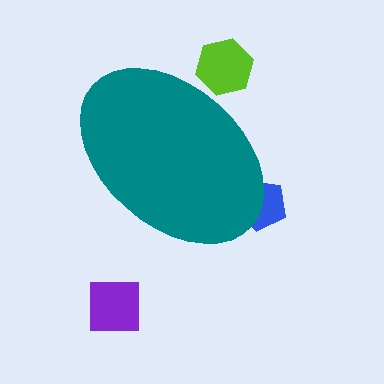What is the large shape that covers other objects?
A teal ellipse.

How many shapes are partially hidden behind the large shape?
2 shapes are partially hidden.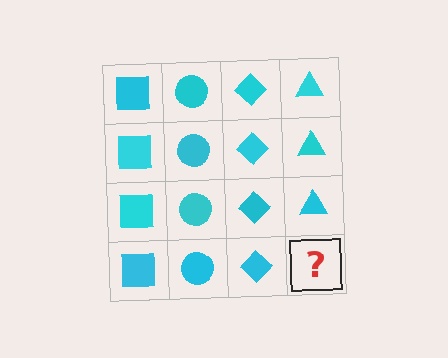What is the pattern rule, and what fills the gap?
The rule is that each column has a consistent shape. The gap should be filled with a cyan triangle.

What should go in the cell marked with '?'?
The missing cell should contain a cyan triangle.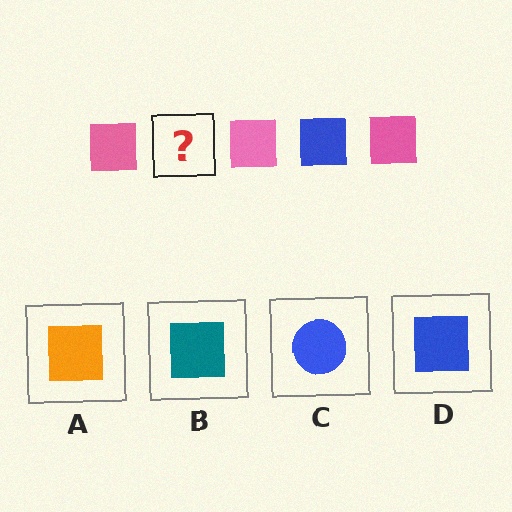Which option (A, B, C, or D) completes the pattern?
D.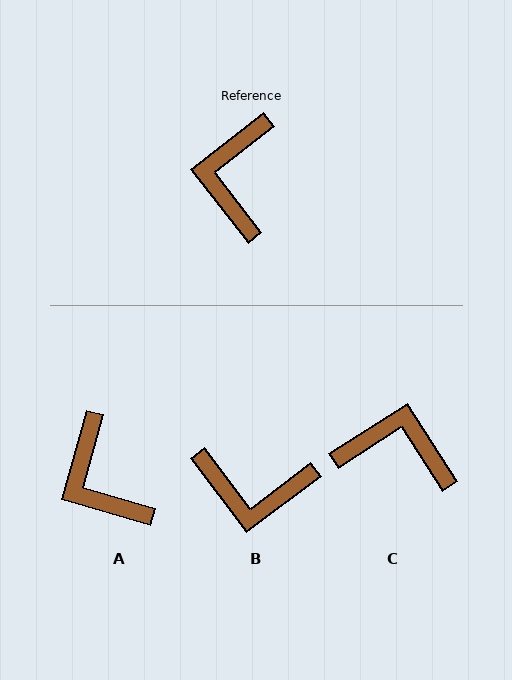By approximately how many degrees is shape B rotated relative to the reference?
Approximately 89 degrees counter-clockwise.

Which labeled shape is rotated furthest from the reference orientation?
C, about 95 degrees away.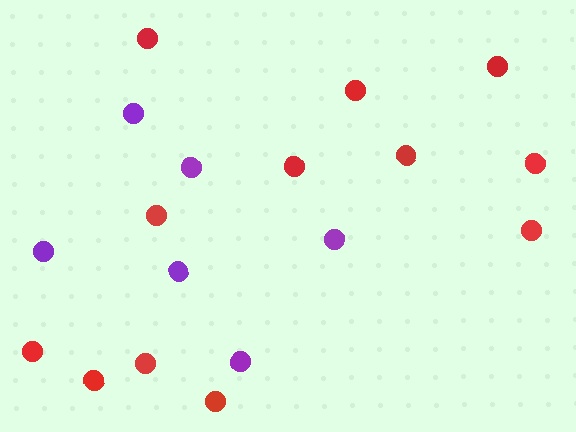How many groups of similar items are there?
There are 2 groups: one group of purple circles (6) and one group of red circles (12).